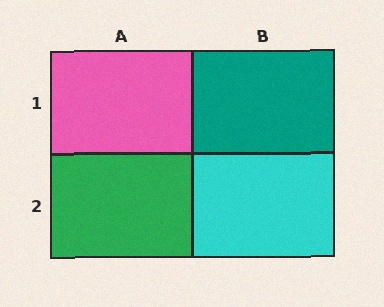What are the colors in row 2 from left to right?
Green, cyan.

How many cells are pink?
1 cell is pink.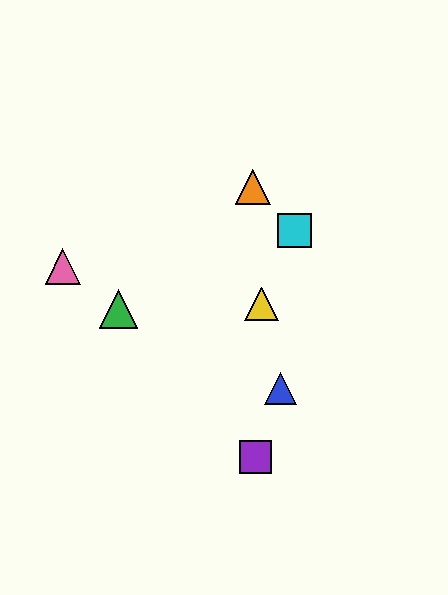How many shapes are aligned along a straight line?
3 shapes (the red triangle, the yellow triangle, the cyan square) are aligned along a straight line.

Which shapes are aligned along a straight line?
The red triangle, the yellow triangle, the cyan square are aligned along a straight line.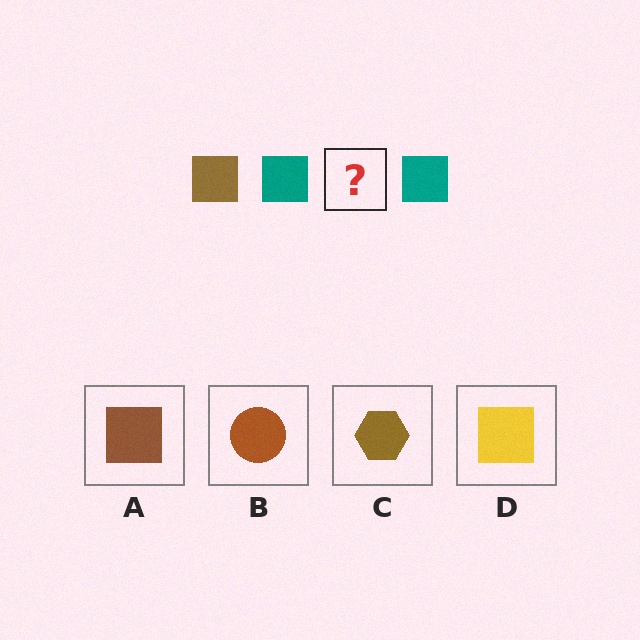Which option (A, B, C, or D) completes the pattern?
A.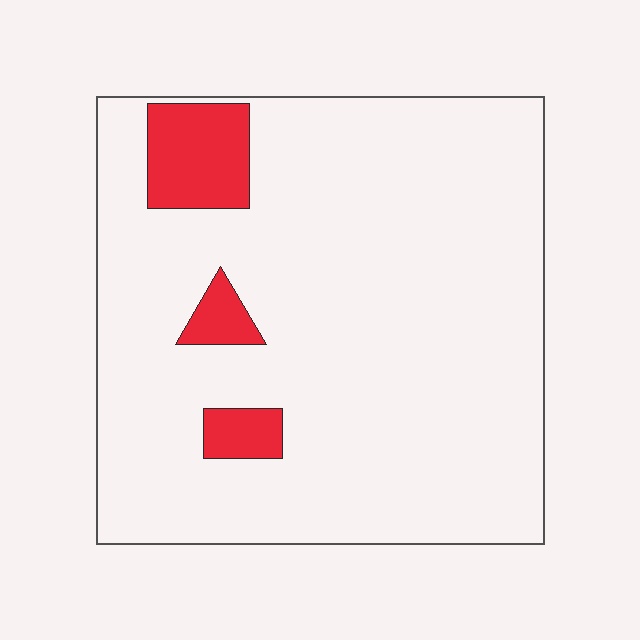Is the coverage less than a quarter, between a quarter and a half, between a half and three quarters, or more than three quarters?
Less than a quarter.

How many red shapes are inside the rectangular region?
3.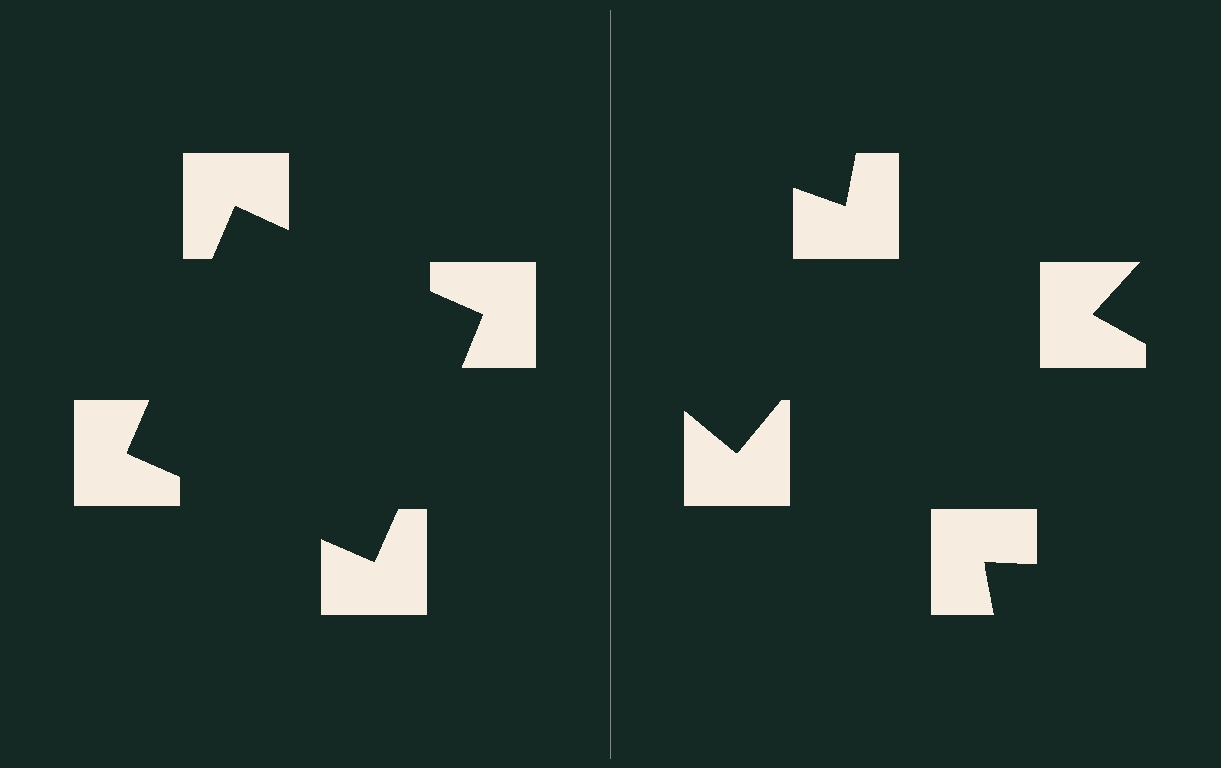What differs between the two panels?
The notched squares are positioned identically on both sides; only the wedge orientations differ. On the left they align to a square; on the right they are misaligned.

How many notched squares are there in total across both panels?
8 — 4 on each side.